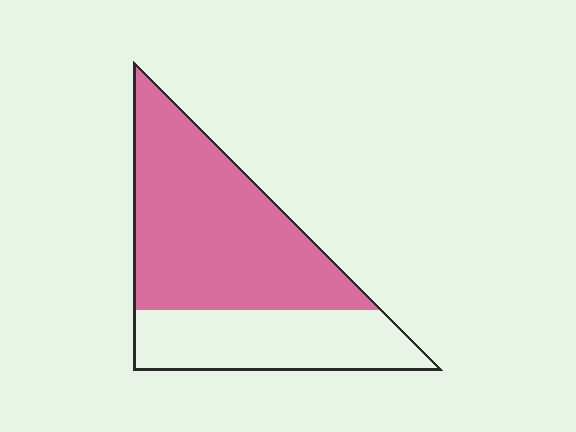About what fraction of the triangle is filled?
About five eighths (5/8).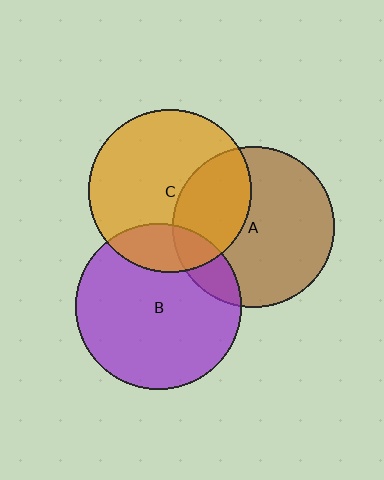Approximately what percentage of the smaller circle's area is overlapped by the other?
Approximately 15%.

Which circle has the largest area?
Circle B (purple).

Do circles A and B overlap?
Yes.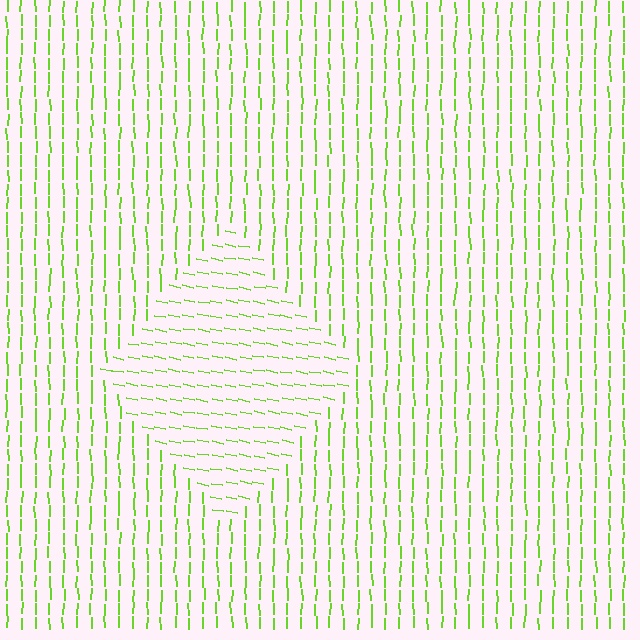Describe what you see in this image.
The image is filled with small lime line segments. A diamond region in the image has lines oriented differently from the surrounding lines, creating a visible texture boundary.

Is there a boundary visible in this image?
Yes, there is a texture boundary formed by a change in line orientation.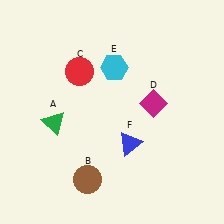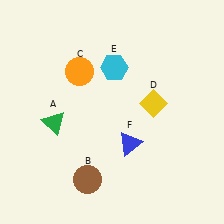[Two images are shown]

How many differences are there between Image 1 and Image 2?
There are 2 differences between the two images.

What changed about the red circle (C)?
In Image 1, C is red. In Image 2, it changed to orange.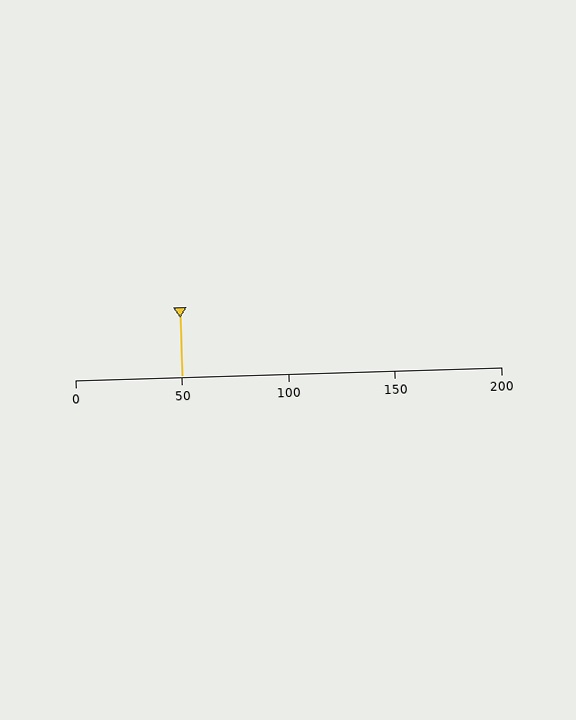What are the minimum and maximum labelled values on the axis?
The axis runs from 0 to 200.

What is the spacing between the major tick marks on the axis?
The major ticks are spaced 50 apart.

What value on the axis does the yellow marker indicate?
The marker indicates approximately 50.